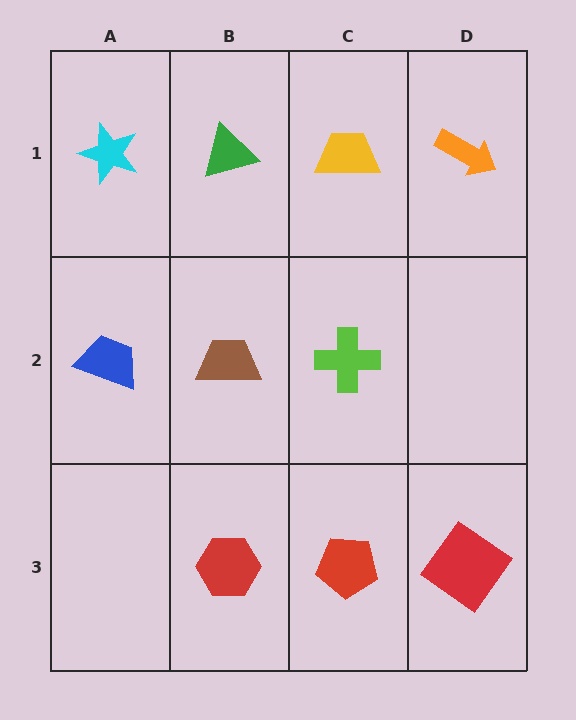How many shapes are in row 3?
3 shapes.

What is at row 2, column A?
A blue trapezoid.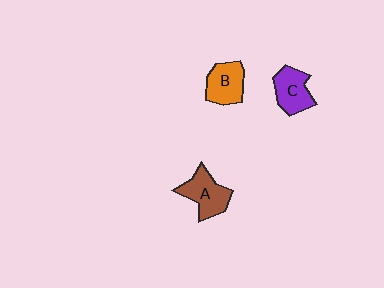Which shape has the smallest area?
Shape C (purple).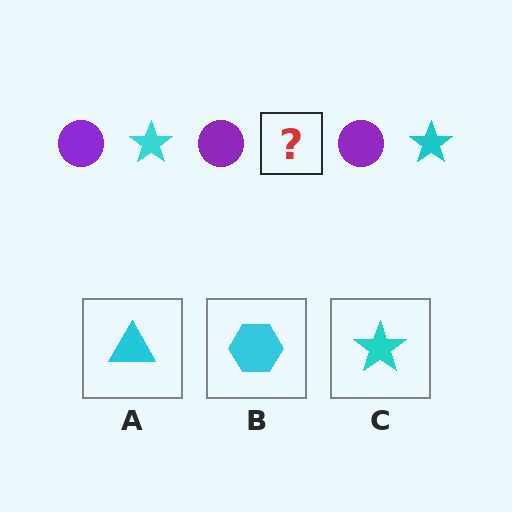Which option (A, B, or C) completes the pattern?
C.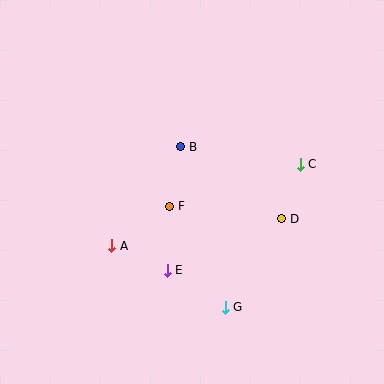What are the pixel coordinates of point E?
Point E is at (167, 270).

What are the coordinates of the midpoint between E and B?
The midpoint between E and B is at (174, 209).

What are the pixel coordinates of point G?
Point G is at (225, 307).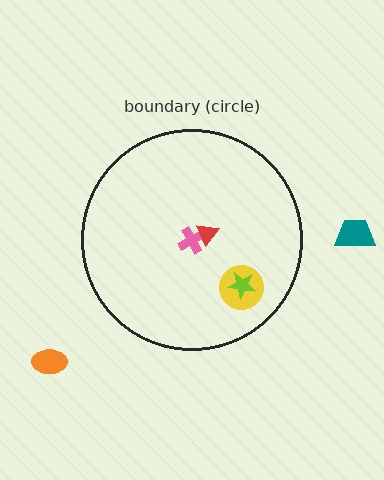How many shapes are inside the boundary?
4 inside, 2 outside.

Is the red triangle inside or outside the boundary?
Inside.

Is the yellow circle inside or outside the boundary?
Inside.